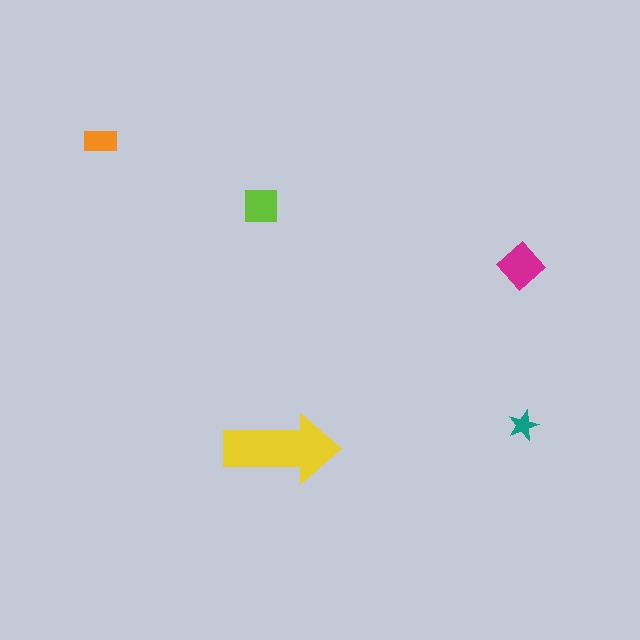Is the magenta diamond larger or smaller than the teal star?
Larger.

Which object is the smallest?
The teal star.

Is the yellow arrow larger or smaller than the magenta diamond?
Larger.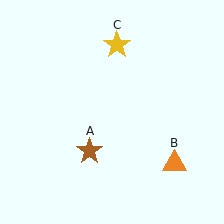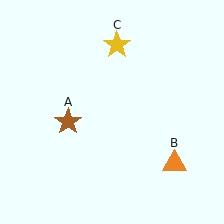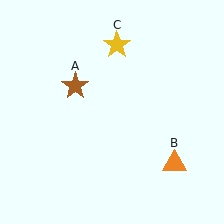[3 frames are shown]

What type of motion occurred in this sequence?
The brown star (object A) rotated clockwise around the center of the scene.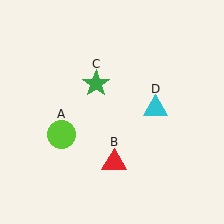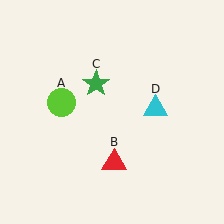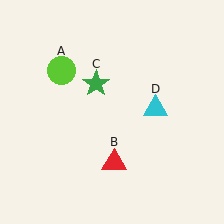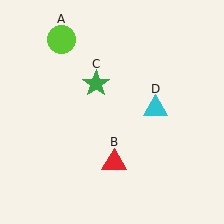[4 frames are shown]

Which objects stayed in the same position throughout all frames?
Red triangle (object B) and green star (object C) and cyan triangle (object D) remained stationary.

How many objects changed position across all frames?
1 object changed position: lime circle (object A).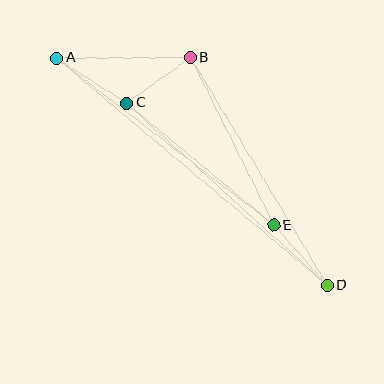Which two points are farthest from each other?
Points A and D are farthest from each other.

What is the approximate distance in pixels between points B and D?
The distance between B and D is approximately 266 pixels.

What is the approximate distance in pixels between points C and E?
The distance between C and E is approximately 191 pixels.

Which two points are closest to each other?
Points B and C are closest to each other.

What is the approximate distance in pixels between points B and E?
The distance between B and E is approximately 187 pixels.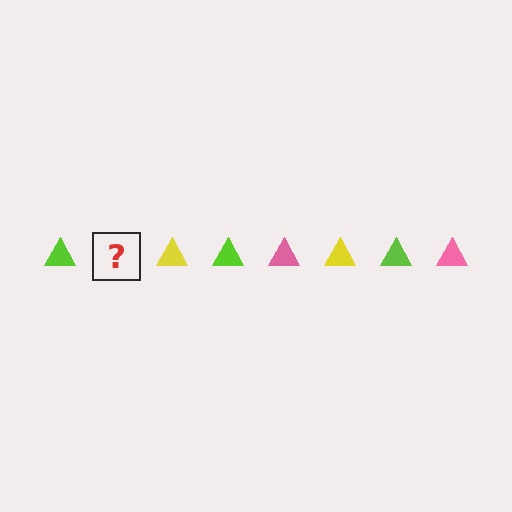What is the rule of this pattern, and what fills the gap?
The rule is that the pattern cycles through lime, pink, yellow triangles. The gap should be filled with a pink triangle.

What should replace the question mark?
The question mark should be replaced with a pink triangle.